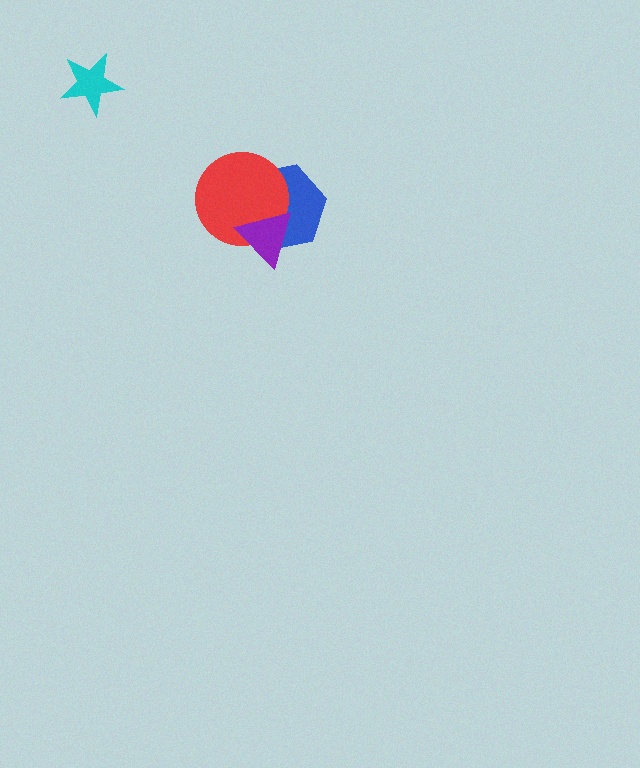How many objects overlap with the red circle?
2 objects overlap with the red circle.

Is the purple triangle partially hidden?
No, no other shape covers it.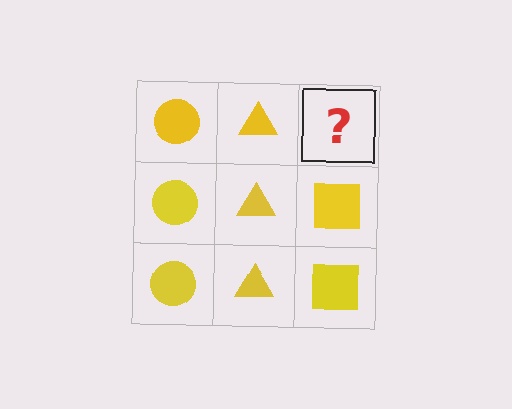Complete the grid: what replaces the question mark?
The question mark should be replaced with a yellow square.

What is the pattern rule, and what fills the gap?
The rule is that each column has a consistent shape. The gap should be filled with a yellow square.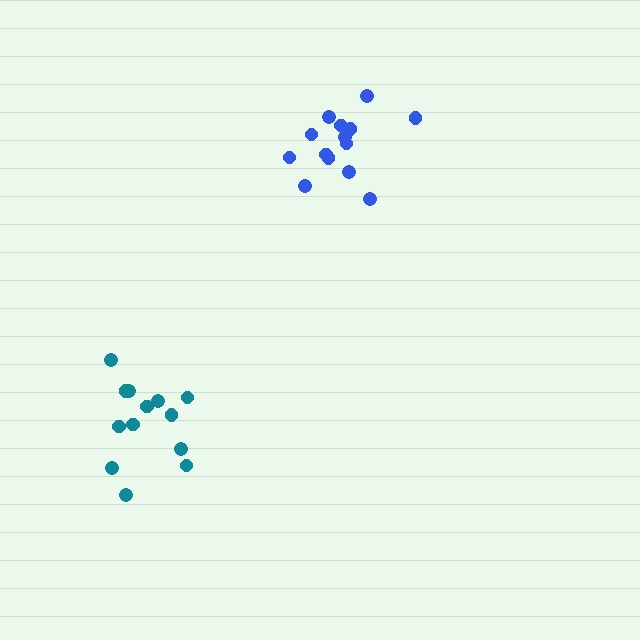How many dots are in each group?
Group 1: 14 dots, Group 2: 13 dots (27 total).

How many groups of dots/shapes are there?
There are 2 groups.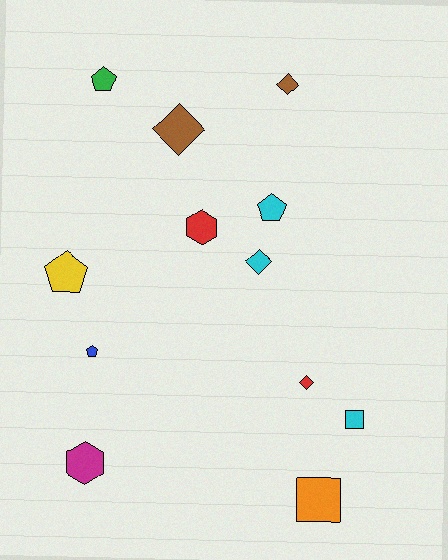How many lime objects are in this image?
There are no lime objects.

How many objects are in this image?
There are 12 objects.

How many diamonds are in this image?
There are 4 diamonds.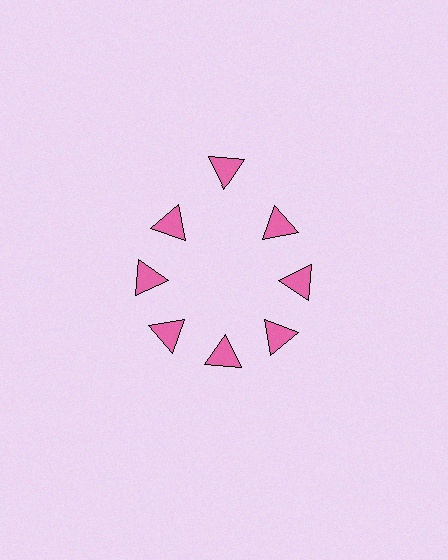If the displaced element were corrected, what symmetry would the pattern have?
It would have 8-fold rotational symmetry — the pattern would map onto itself every 45 degrees.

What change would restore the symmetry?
The symmetry would be restored by moving it inward, back onto the ring so that all 8 triangles sit at equal angles and equal distance from the center.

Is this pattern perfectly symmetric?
No. The 8 pink triangles are arranged in a ring, but one element near the 12 o'clock position is pushed outward from the center, breaking the 8-fold rotational symmetry.